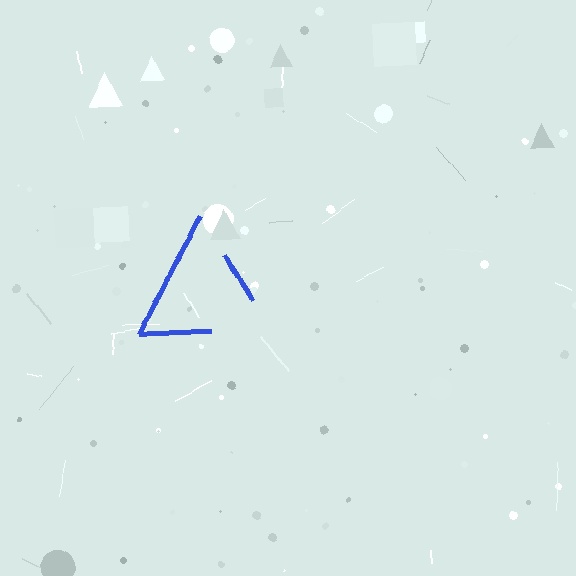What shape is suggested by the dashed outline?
The dashed outline suggests a triangle.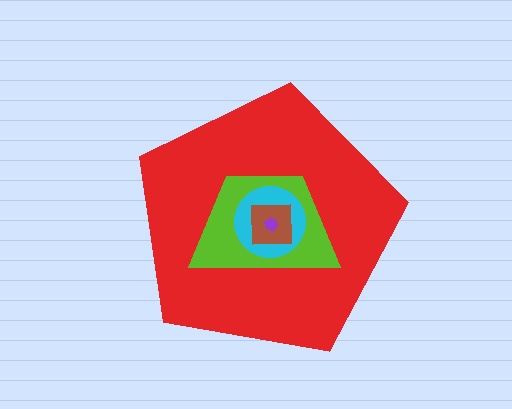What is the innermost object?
The purple hexagon.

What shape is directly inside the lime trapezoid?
The cyan circle.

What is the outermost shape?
The red pentagon.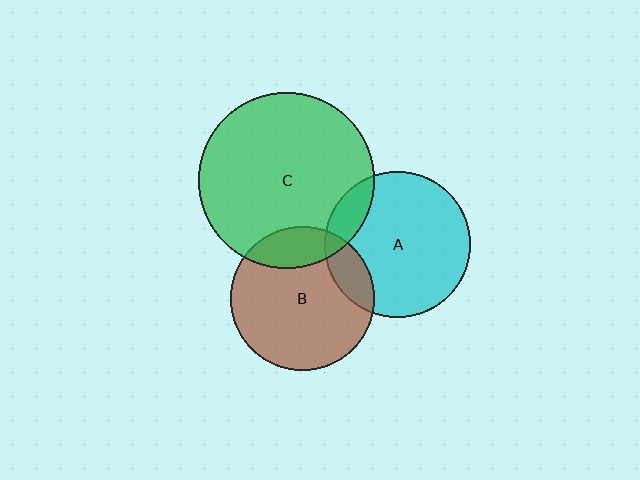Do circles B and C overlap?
Yes.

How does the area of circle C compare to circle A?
Approximately 1.4 times.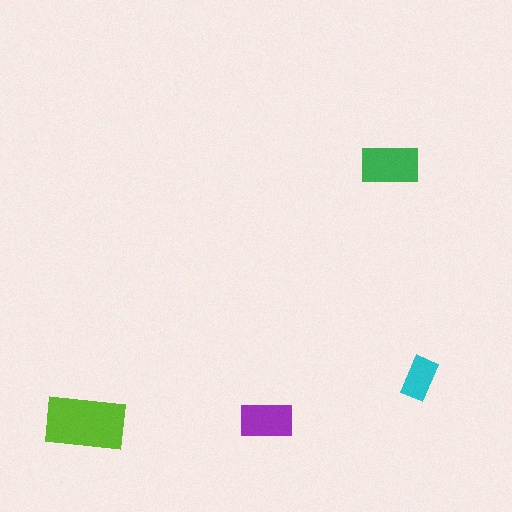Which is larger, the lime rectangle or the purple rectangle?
The lime one.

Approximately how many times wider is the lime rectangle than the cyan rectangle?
About 2 times wider.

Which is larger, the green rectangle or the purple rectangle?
The green one.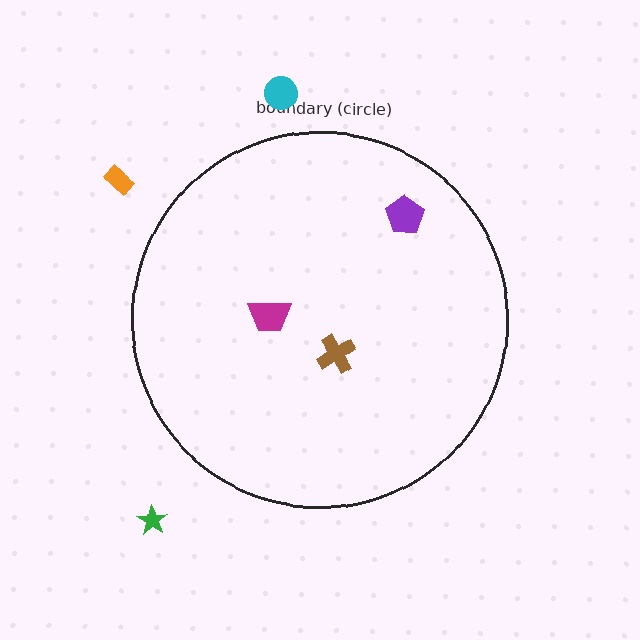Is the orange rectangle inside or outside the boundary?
Outside.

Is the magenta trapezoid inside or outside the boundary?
Inside.